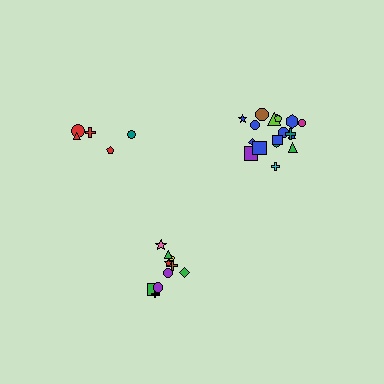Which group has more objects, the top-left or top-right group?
The top-right group.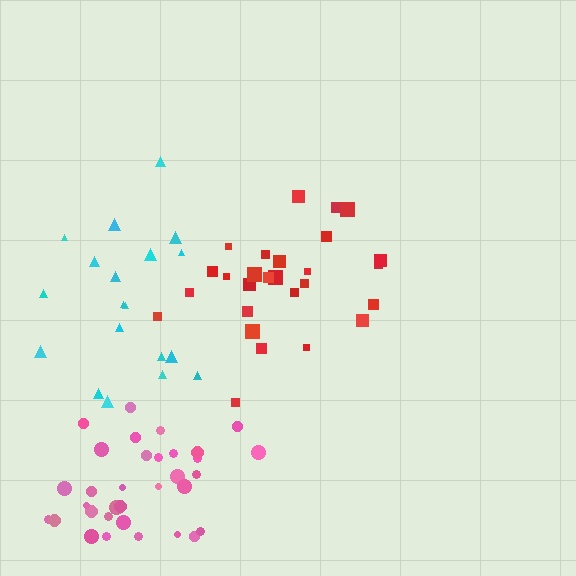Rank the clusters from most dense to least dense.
pink, red, cyan.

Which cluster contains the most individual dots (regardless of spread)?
Pink (33).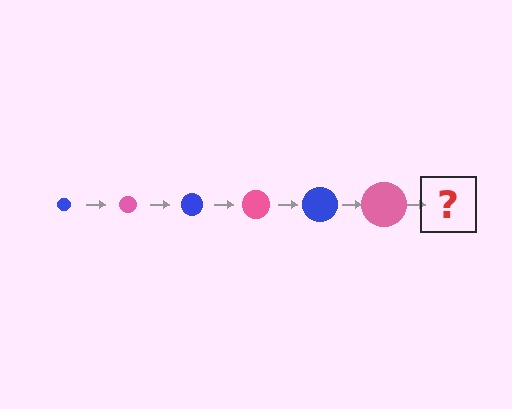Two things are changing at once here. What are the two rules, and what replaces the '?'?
The two rules are that the circle grows larger each step and the color cycles through blue and pink. The '?' should be a blue circle, larger than the previous one.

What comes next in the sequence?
The next element should be a blue circle, larger than the previous one.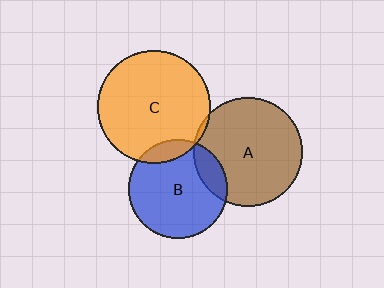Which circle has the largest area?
Circle C (orange).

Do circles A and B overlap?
Yes.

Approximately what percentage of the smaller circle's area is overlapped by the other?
Approximately 15%.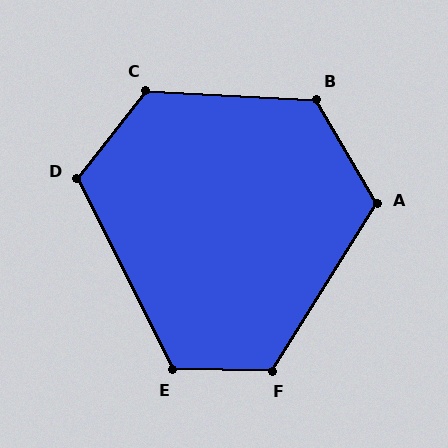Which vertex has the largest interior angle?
C, at approximately 125 degrees.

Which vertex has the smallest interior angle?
D, at approximately 115 degrees.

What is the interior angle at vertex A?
Approximately 117 degrees (obtuse).